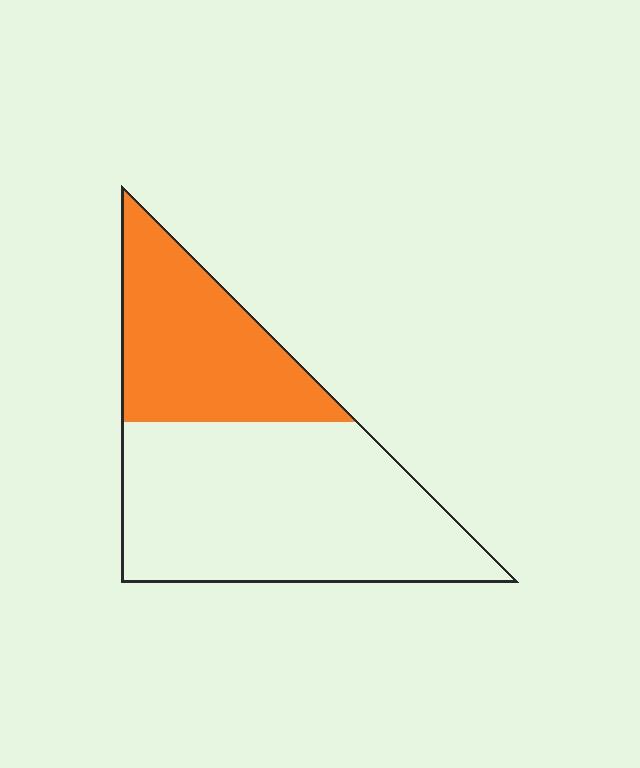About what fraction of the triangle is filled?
About three eighths (3/8).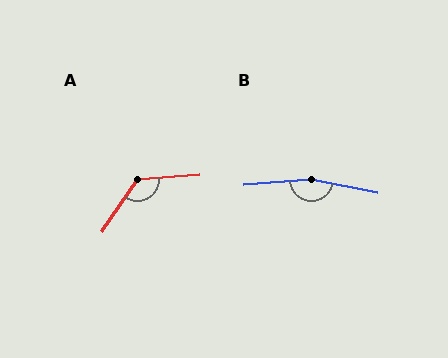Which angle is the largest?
B, at approximately 164 degrees.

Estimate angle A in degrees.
Approximately 128 degrees.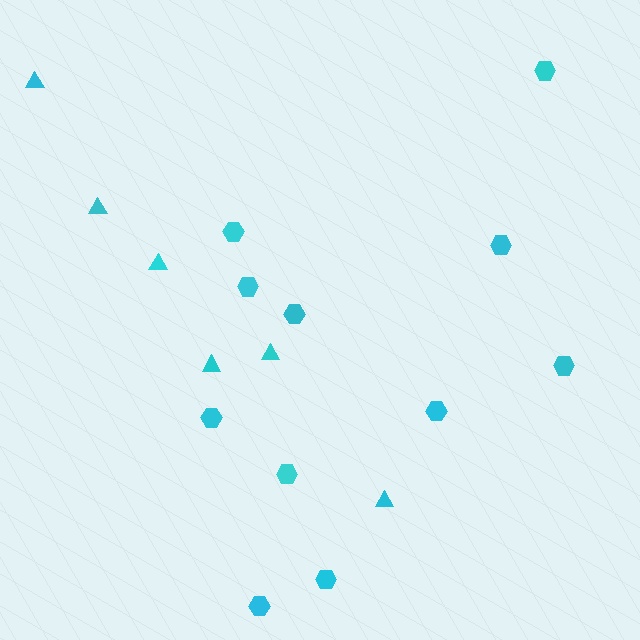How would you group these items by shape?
There are 2 groups: one group of triangles (6) and one group of hexagons (11).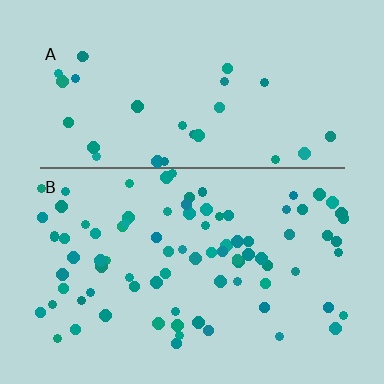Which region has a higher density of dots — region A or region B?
B (the bottom).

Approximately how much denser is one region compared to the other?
Approximately 2.8× — region B over region A.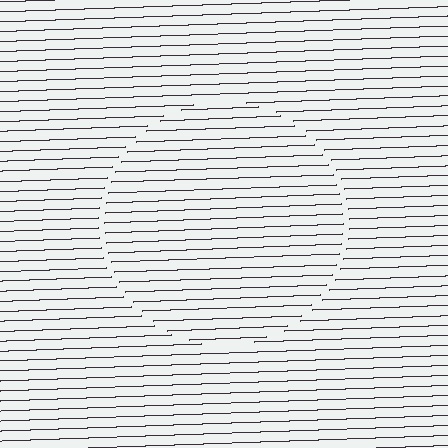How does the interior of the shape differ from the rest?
The interior of the shape contains the same grating, shifted by half a period — the contour is defined by the phase discontinuity where line-ends from the inner and outer gratings abut.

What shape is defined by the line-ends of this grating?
An illusory circle. The interior of the shape contains the same grating, shifted by half a period — the contour is defined by the phase discontinuity where line-ends from the inner and outer gratings abut.